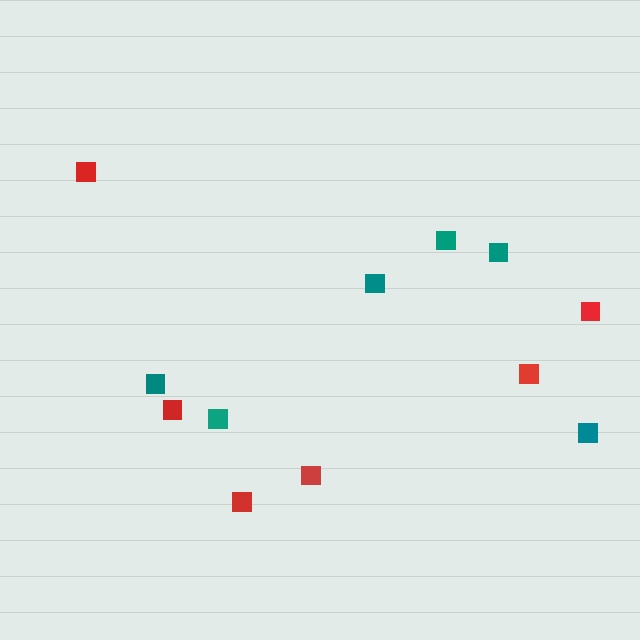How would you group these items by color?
There are 2 groups: one group of teal squares (6) and one group of red squares (6).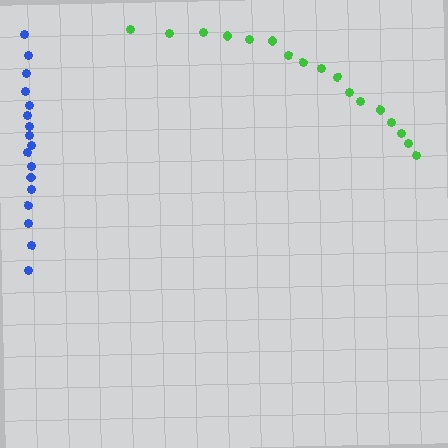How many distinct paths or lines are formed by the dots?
There are 2 distinct paths.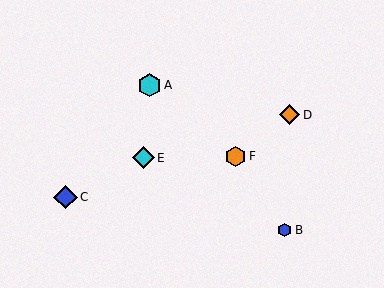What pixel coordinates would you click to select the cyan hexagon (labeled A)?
Click at (150, 85) to select the cyan hexagon A.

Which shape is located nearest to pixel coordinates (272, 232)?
The blue hexagon (labeled B) at (285, 230) is nearest to that location.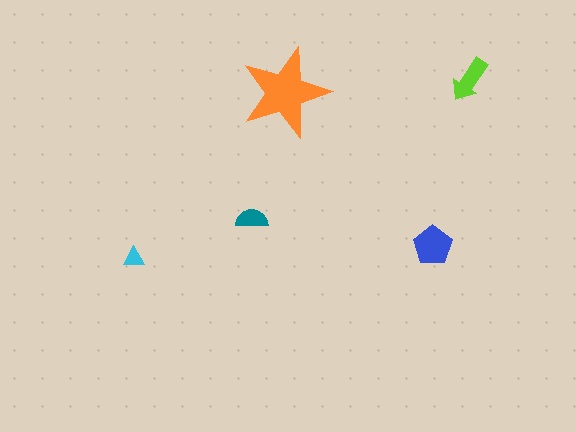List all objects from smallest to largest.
The cyan triangle, the teal semicircle, the lime arrow, the blue pentagon, the orange star.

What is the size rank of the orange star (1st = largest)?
1st.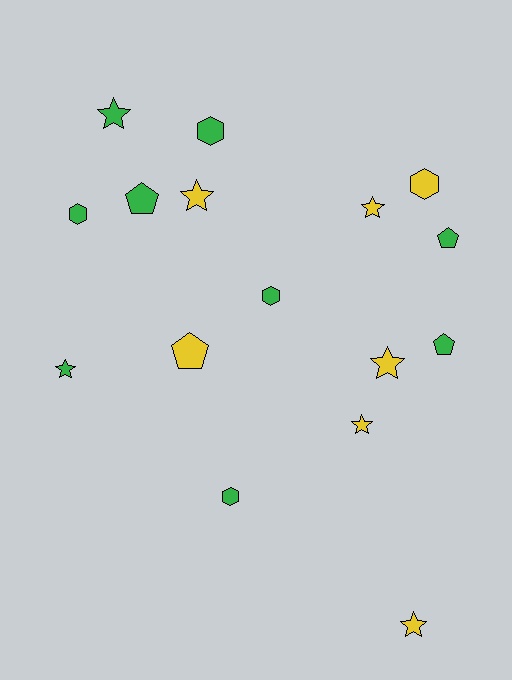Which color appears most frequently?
Green, with 9 objects.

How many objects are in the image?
There are 16 objects.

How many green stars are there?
There are 2 green stars.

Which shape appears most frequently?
Star, with 7 objects.